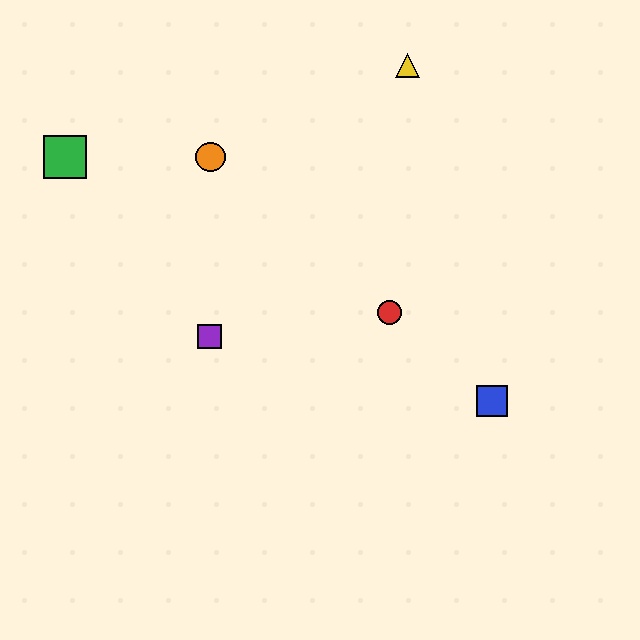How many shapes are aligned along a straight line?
3 shapes (the red circle, the blue square, the orange circle) are aligned along a straight line.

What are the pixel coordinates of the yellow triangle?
The yellow triangle is at (407, 66).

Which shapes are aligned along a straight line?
The red circle, the blue square, the orange circle are aligned along a straight line.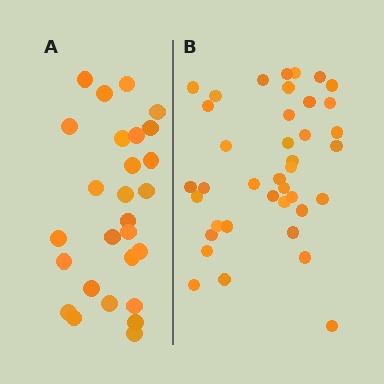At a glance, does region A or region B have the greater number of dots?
Region B (the right region) has more dots.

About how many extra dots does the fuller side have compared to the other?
Region B has roughly 12 or so more dots than region A.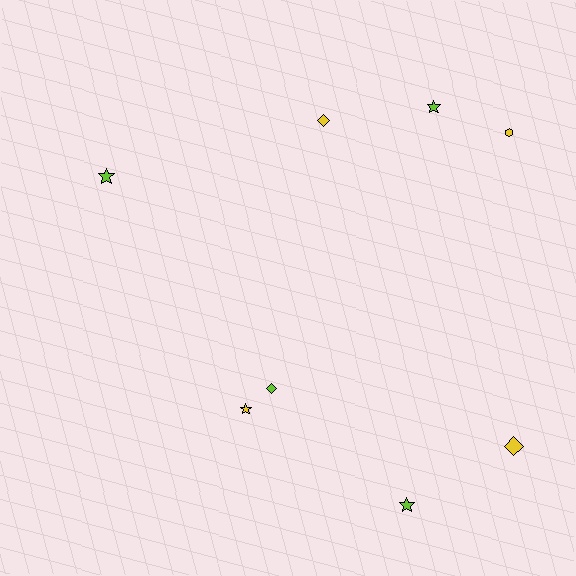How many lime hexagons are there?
There are no lime hexagons.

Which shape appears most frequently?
Star, with 4 objects.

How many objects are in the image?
There are 8 objects.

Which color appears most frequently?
Lime, with 4 objects.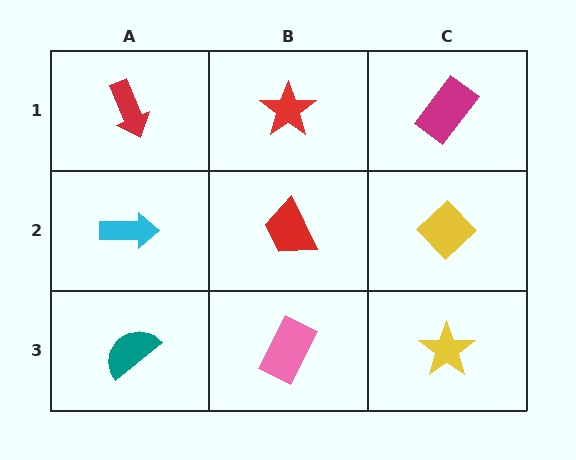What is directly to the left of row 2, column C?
A red trapezoid.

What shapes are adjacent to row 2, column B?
A red star (row 1, column B), a pink rectangle (row 3, column B), a cyan arrow (row 2, column A), a yellow diamond (row 2, column C).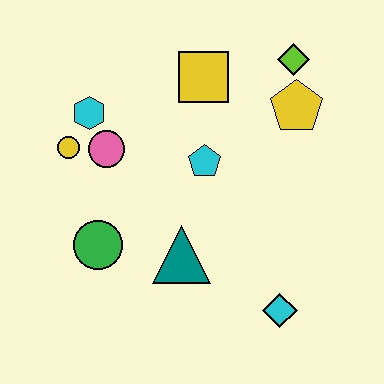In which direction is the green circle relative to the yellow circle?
The green circle is below the yellow circle.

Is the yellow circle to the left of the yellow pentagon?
Yes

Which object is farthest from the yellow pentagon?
The green circle is farthest from the yellow pentagon.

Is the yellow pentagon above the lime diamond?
No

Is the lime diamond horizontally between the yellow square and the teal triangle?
No